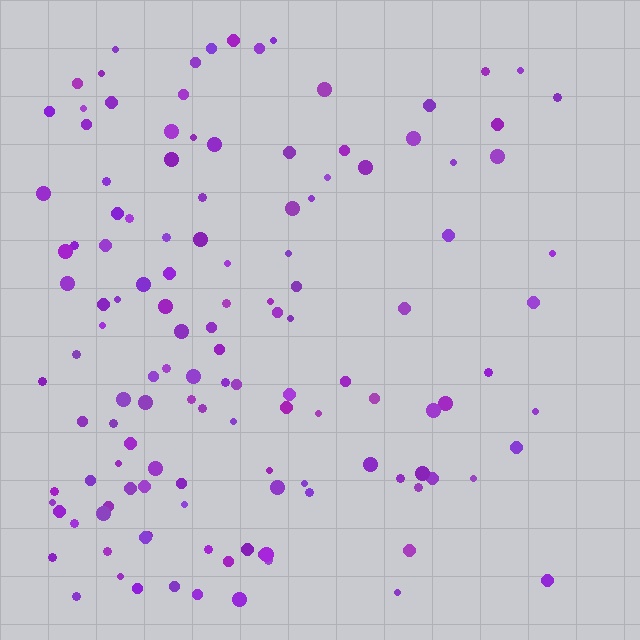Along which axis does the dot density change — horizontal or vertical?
Horizontal.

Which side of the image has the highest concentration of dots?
The left.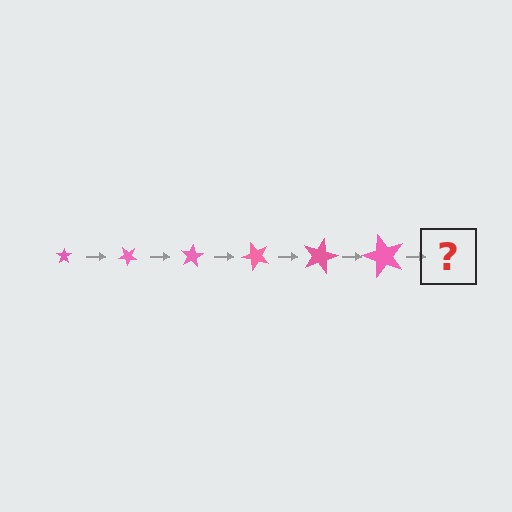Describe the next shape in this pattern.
It should be a star, larger than the previous one and rotated 240 degrees from the start.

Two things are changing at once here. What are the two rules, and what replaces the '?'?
The two rules are that the star grows larger each step and it rotates 40 degrees each step. The '?' should be a star, larger than the previous one and rotated 240 degrees from the start.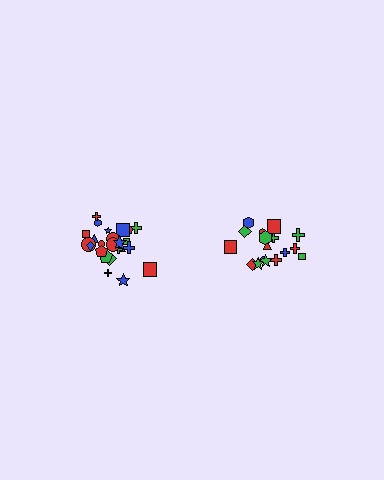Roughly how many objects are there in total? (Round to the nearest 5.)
Roughly 45 objects in total.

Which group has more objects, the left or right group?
The left group.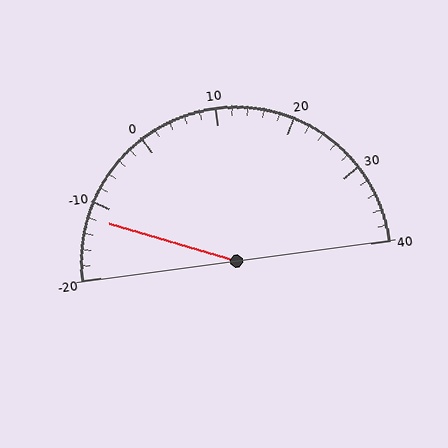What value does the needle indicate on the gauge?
The needle indicates approximately -12.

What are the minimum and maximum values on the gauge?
The gauge ranges from -20 to 40.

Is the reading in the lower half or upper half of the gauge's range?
The reading is in the lower half of the range (-20 to 40).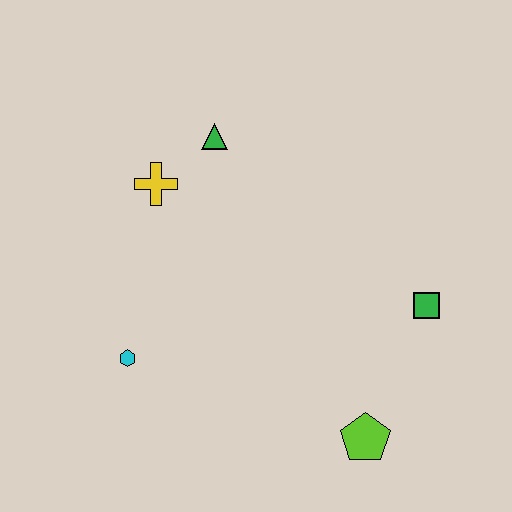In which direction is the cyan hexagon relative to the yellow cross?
The cyan hexagon is below the yellow cross.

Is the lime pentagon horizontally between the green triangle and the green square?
Yes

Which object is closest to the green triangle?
The yellow cross is closest to the green triangle.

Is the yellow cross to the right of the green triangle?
No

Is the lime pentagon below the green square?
Yes